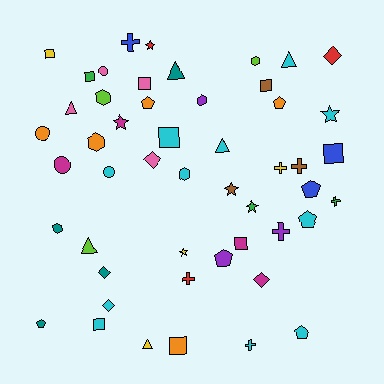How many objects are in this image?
There are 50 objects.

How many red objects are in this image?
There are 3 red objects.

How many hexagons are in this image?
There are 6 hexagons.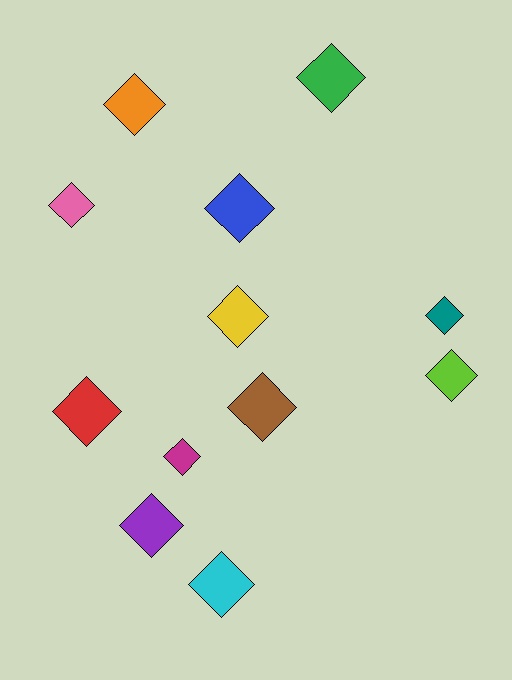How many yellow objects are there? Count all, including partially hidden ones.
There is 1 yellow object.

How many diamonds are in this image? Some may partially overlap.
There are 12 diamonds.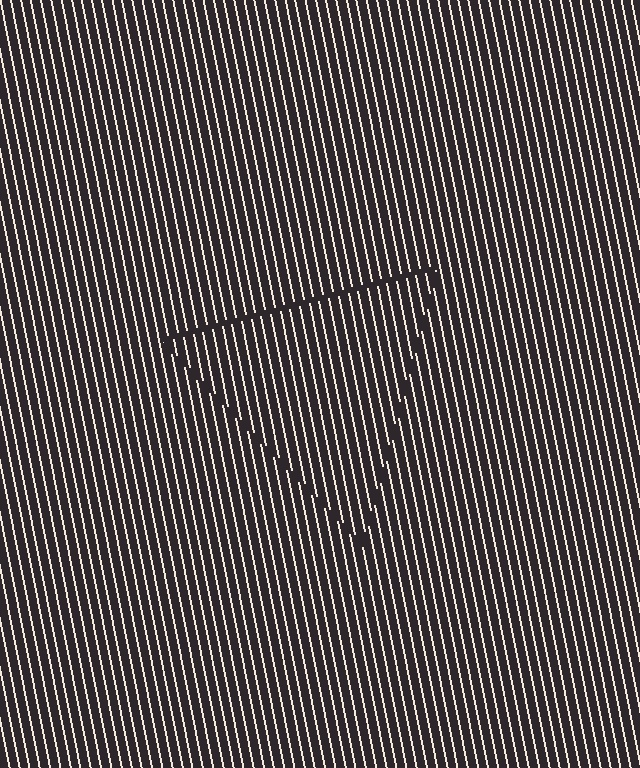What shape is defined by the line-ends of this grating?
An illusory triangle. The interior of the shape contains the same grating, shifted by half a period — the contour is defined by the phase discontinuity where line-ends from the inner and outer gratings abut.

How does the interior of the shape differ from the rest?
The interior of the shape contains the same grating, shifted by half a period — the contour is defined by the phase discontinuity where line-ends from the inner and outer gratings abut.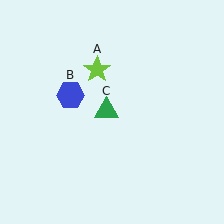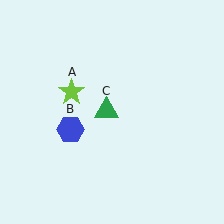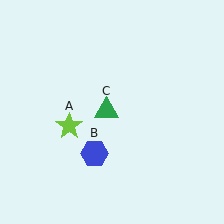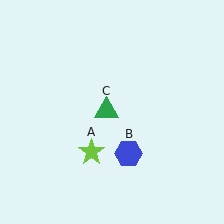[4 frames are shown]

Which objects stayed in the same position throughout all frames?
Green triangle (object C) remained stationary.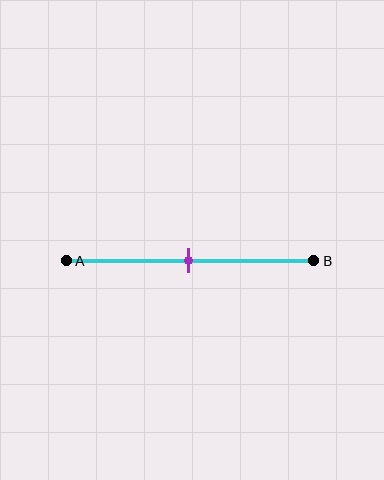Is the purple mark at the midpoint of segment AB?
Yes, the mark is approximately at the midpoint.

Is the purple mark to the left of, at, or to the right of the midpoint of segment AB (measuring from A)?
The purple mark is approximately at the midpoint of segment AB.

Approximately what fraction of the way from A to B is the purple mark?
The purple mark is approximately 50% of the way from A to B.